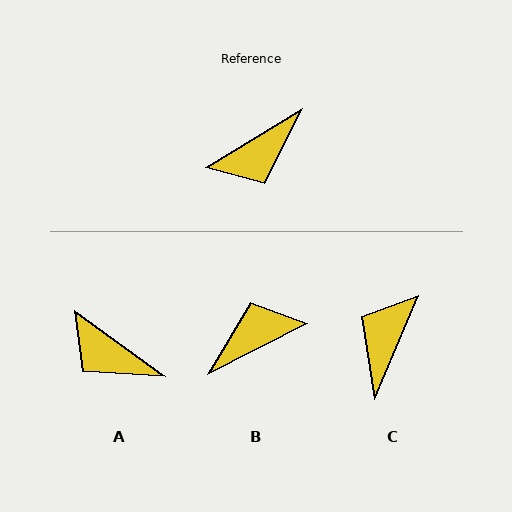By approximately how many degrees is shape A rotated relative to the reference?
Approximately 67 degrees clockwise.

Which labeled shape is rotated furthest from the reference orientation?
B, about 176 degrees away.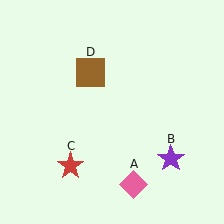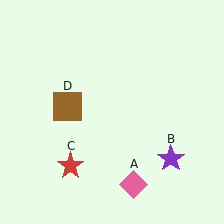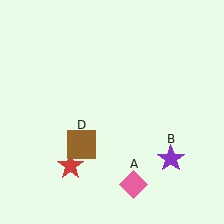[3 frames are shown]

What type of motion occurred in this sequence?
The brown square (object D) rotated counterclockwise around the center of the scene.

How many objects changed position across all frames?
1 object changed position: brown square (object D).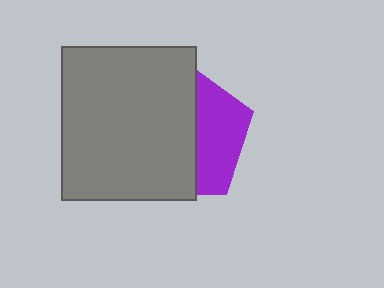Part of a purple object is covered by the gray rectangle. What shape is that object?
It is a pentagon.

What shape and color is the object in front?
The object in front is a gray rectangle.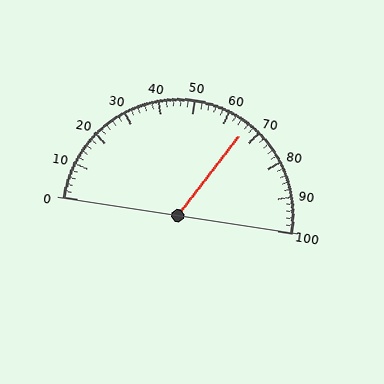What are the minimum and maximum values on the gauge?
The gauge ranges from 0 to 100.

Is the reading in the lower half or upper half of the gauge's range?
The reading is in the upper half of the range (0 to 100).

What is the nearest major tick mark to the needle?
The nearest major tick mark is 70.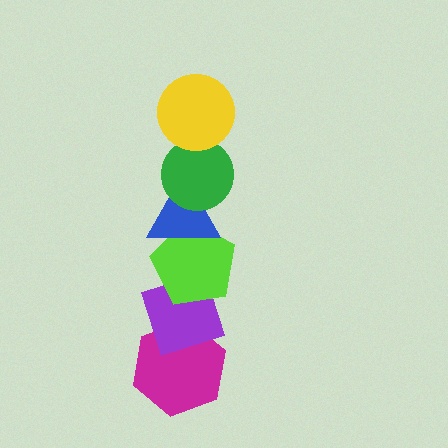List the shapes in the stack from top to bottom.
From top to bottom: the yellow circle, the green circle, the blue triangle, the lime pentagon, the purple diamond, the magenta hexagon.